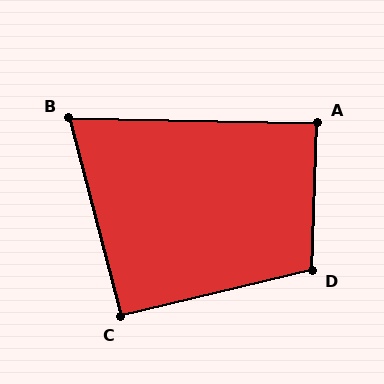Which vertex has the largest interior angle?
D, at approximately 106 degrees.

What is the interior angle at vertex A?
Approximately 89 degrees (approximately right).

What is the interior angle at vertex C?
Approximately 91 degrees (approximately right).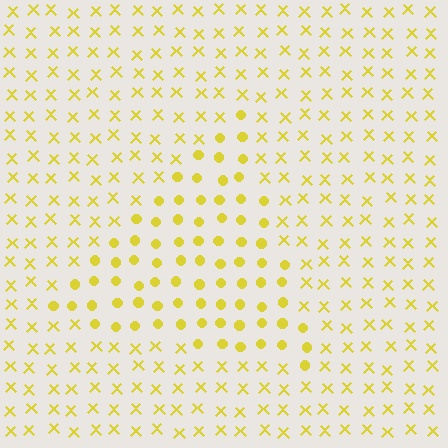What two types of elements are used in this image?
The image uses circles inside the triangle region and X marks outside it.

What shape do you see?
I see a triangle.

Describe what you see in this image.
The image is filled with small yellow elements arranged in a uniform grid. A triangle-shaped region contains circles, while the surrounding area contains X marks. The boundary is defined purely by the change in element shape.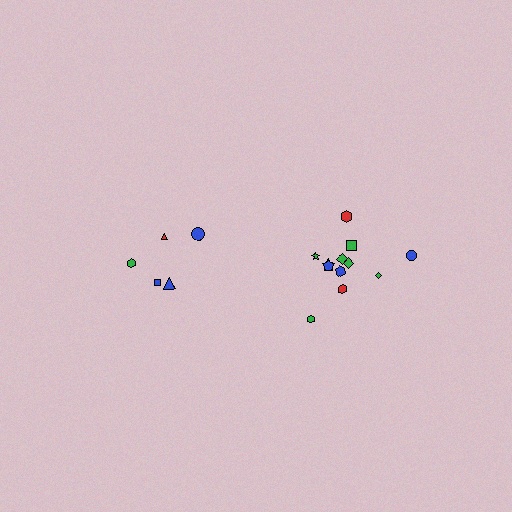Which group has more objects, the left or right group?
The right group.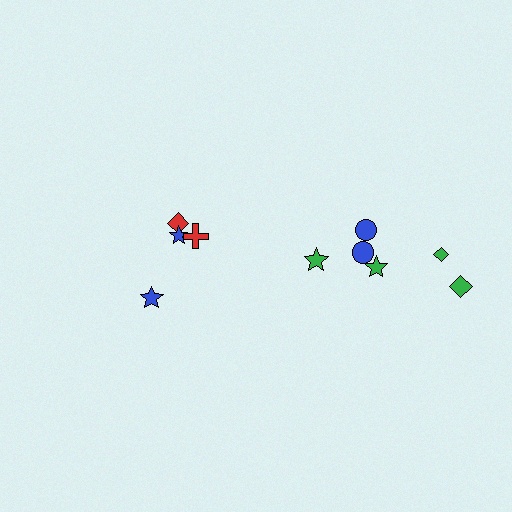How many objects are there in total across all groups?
There are 10 objects.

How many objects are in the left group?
There are 4 objects.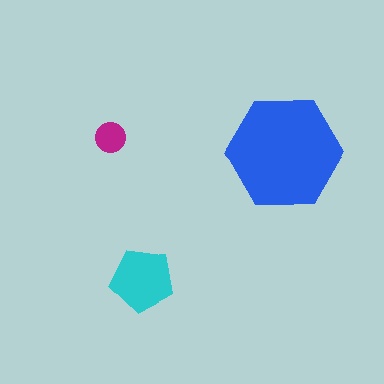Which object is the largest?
The blue hexagon.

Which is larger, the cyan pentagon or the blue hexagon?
The blue hexagon.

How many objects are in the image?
There are 3 objects in the image.